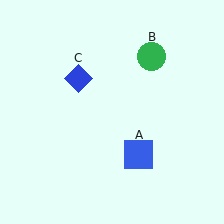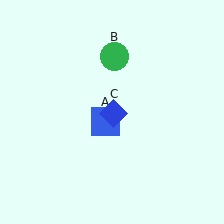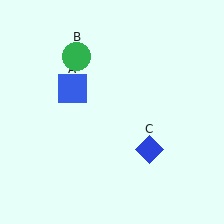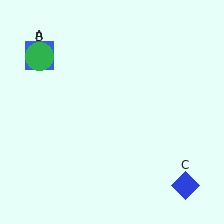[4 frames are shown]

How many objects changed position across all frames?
3 objects changed position: blue square (object A), green circle (object B), blue diamond (object C).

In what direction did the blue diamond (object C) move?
The blue diamond (object C) moved down and to the right.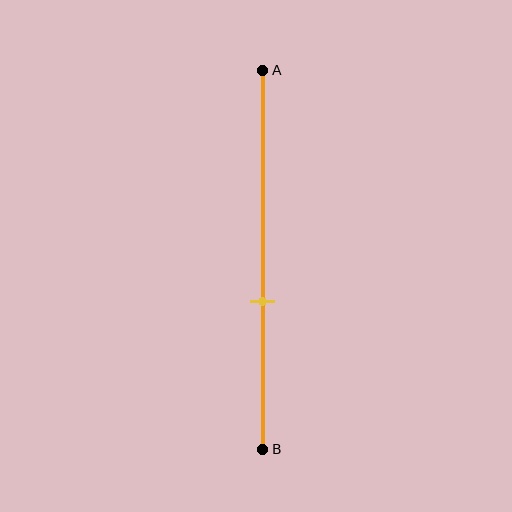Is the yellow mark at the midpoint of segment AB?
No, the mark is at about 60% from A, not at the 50% midpoint.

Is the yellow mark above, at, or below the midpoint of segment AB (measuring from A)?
The yellow mark is below the midpoint of segment AB.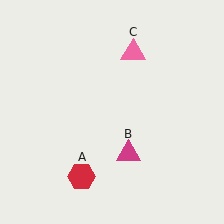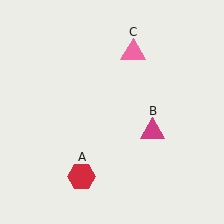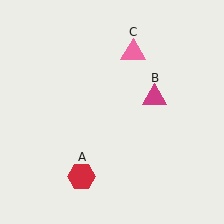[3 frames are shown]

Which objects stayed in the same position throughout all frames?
Red hexagon (object A) and pink triangle (object C) remained stationary.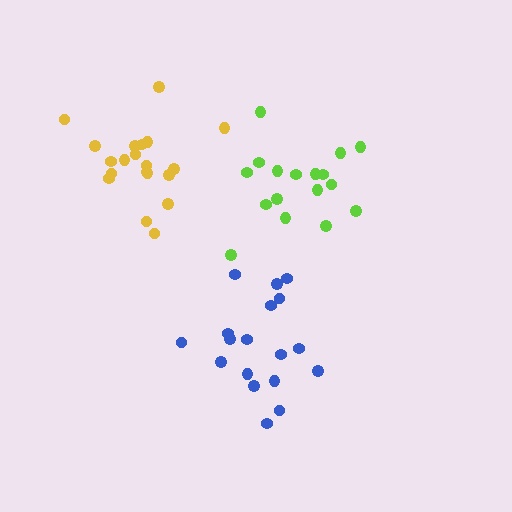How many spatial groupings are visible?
There are 3 spatial groupings.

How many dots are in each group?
Group 1: 20 dots, Group 2: 17 dots, Group 3: 18 dots (55 total).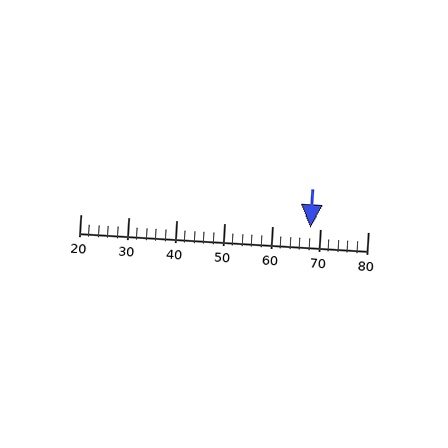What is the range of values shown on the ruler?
The ruler shows values from 20 to 80.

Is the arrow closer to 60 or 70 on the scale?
The arrow is closer to 70.